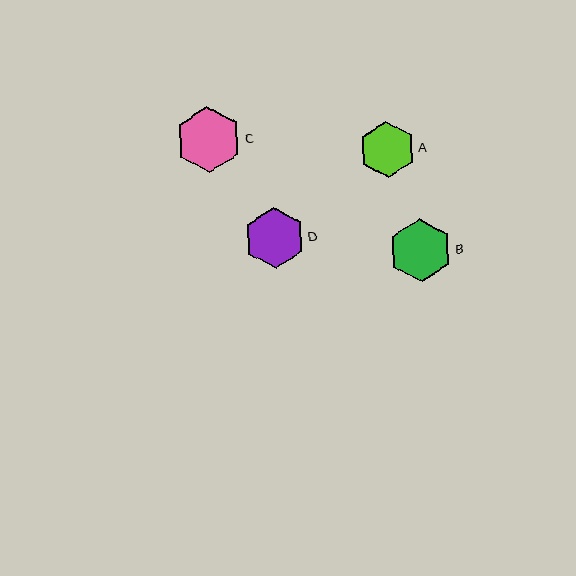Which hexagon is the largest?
Hexagon C is the largest with a size of approximately 66 pixels.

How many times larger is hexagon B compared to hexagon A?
Hexagon B is approximately 1.1 times the size of hexagon A.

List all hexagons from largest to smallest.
From largest to smallest: C, B, D, A.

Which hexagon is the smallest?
Hexagon A is the smallest with a size of approximately 56 pixels.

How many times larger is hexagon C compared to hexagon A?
Hexagon C is approximately 1.2 times the size of hexagon A.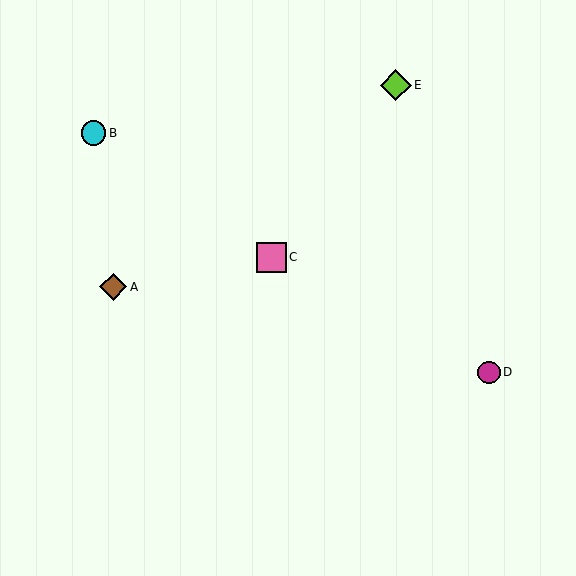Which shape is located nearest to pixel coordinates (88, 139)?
The cyan circle (labeled B) at (94, 133) is nearest to that location.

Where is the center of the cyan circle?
The center of the cyan circle is at (94, 133).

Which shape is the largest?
The lime diamond (labeled E) is the largest.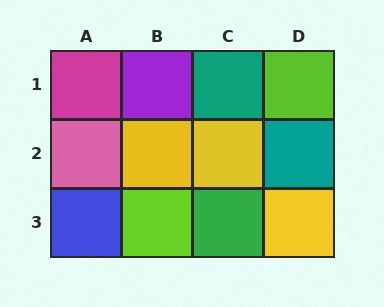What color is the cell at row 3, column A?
Blue.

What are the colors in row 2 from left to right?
Pink, yellow, yellow, teal.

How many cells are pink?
1 cell is pink.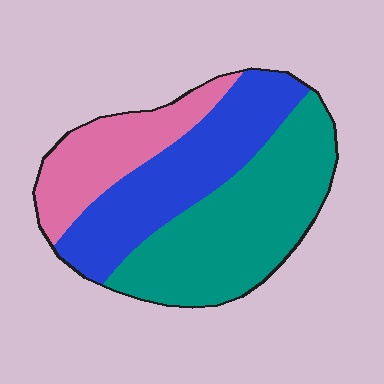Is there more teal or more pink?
Teal.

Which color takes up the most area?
Teal, at roughly 45%.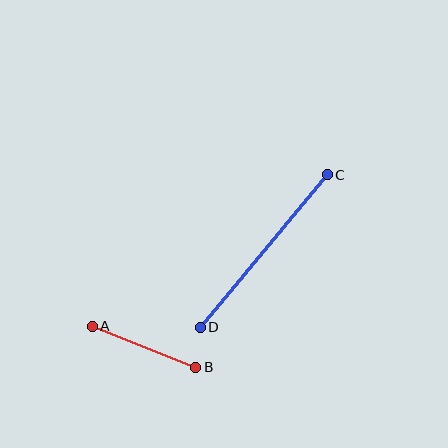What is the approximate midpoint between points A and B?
The midpoint is at approximately (144, 347) pixels.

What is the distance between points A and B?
The distance is approximately 112 pixels.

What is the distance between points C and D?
The distance is approximately 199 pixels.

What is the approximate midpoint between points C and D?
The midpoint is at approximately (264, 251) pixels.